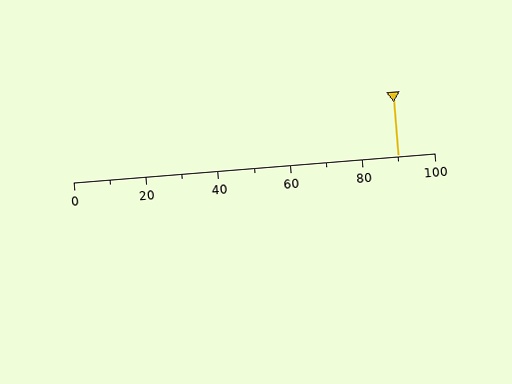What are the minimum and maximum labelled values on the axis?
The axis runs from 0 to 100.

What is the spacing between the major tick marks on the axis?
The major ticks are spaced 20 apart.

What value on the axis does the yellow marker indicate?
The marker indicates approximately 90.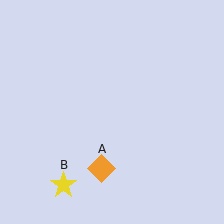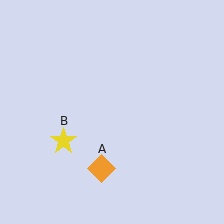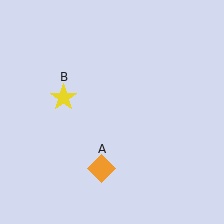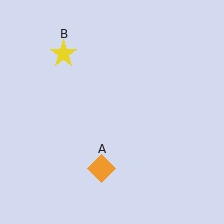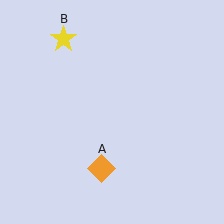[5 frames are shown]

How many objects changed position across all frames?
1 object changed position: yellow star (object B).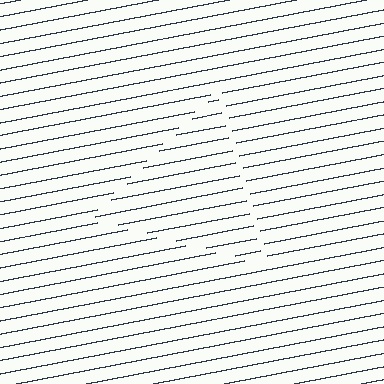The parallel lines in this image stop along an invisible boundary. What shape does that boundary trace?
An illusory triangle. The interior of the shape contains the same grating, shifted by half a period — the contour is defined by the phase discontinuity where line-ends from the inner and outer gratings abut.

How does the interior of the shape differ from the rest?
The interior of the shape contains the same grating, shifted by half a period — the contour is defined by the phase discontinuity where line-ends from the inner and outer gratings abut.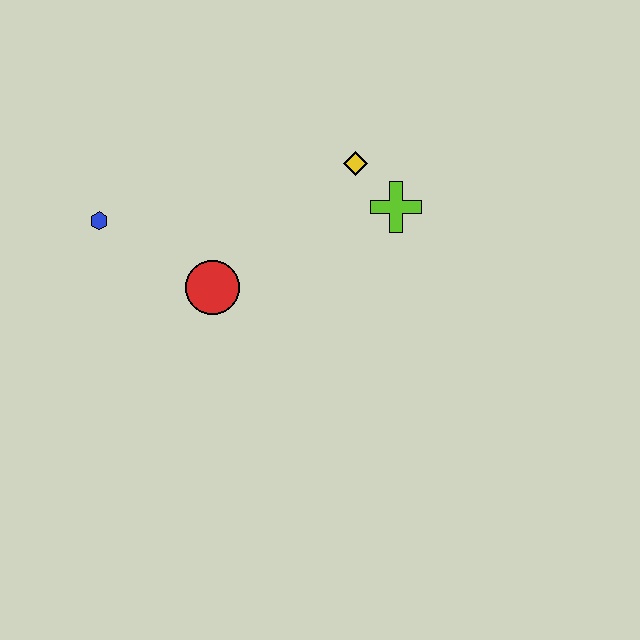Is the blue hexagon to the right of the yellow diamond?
No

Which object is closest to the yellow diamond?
The lime cross is closest to the yellow diamond.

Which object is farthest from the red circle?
The lime cross is farthest from the red circle.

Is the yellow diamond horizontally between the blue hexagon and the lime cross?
Yes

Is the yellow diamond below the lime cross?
No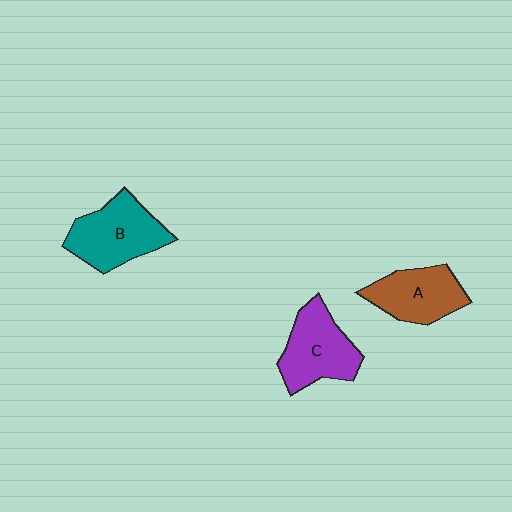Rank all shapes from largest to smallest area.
From largest to smallest: B (teal), C (purple), A (brown).